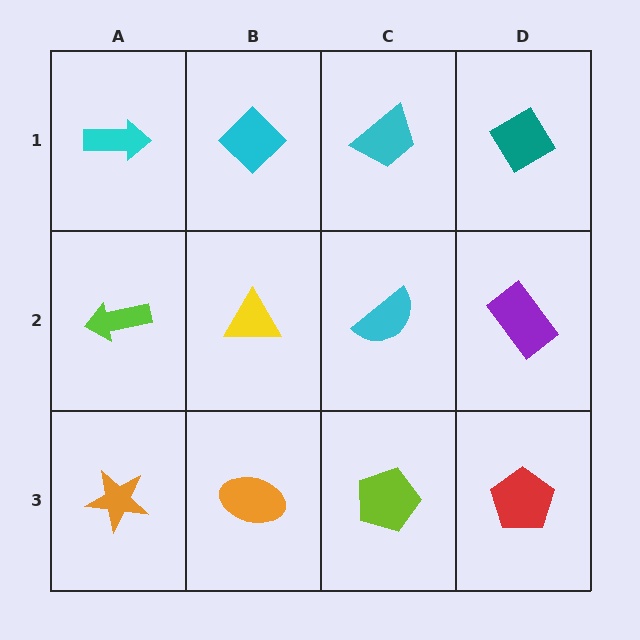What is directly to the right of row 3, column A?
An orange ellipse.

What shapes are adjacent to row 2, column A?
A cyan arrow (row 1, column A), an orange star (row 3, column A), a yellow triangle (row 2, column B).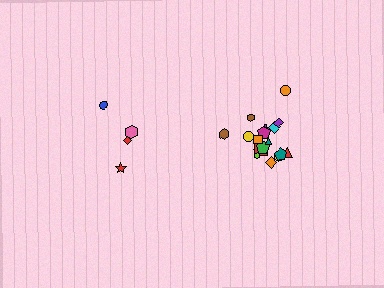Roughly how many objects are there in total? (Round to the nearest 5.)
Roughly 20 objects in total.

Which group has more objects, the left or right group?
The right group.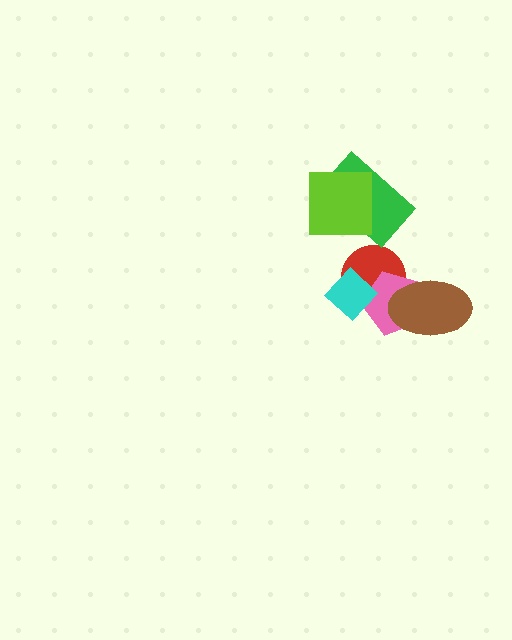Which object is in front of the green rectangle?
The lime square is in front of the green rectangle.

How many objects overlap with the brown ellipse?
2 objects overlap with the brown ellipse.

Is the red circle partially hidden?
Yes, it is partially covered by another shape.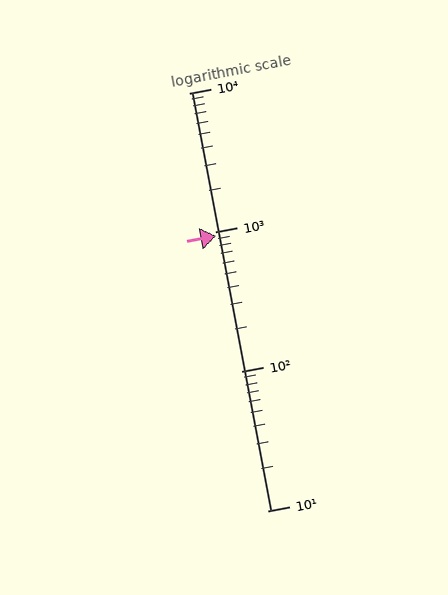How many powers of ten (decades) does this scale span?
The scale spans 3 decades, from 10 to 10000.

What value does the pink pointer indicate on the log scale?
The pointer indicates approximately 940.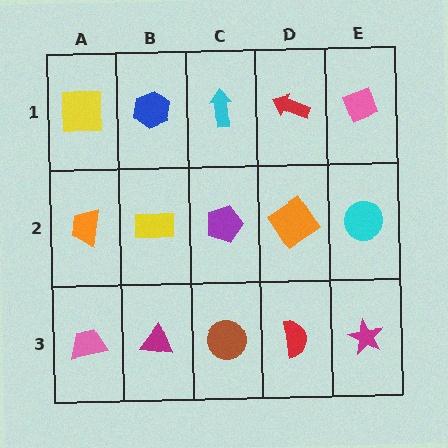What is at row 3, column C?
A brown circle.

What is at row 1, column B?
A blue hexagon.